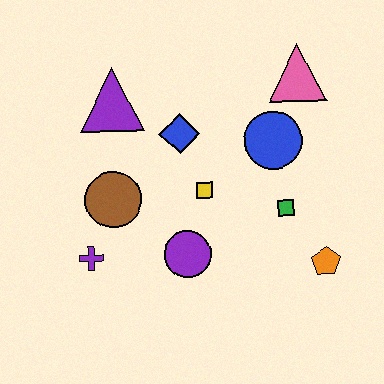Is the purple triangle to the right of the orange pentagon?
No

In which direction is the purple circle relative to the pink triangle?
The purple circle is below the pink triangle.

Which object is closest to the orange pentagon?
The green square is closest to the orange pentagon.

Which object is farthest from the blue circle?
The purple cross is farthest from the blue circle.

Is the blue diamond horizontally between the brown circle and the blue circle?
Yes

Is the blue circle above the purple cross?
Yes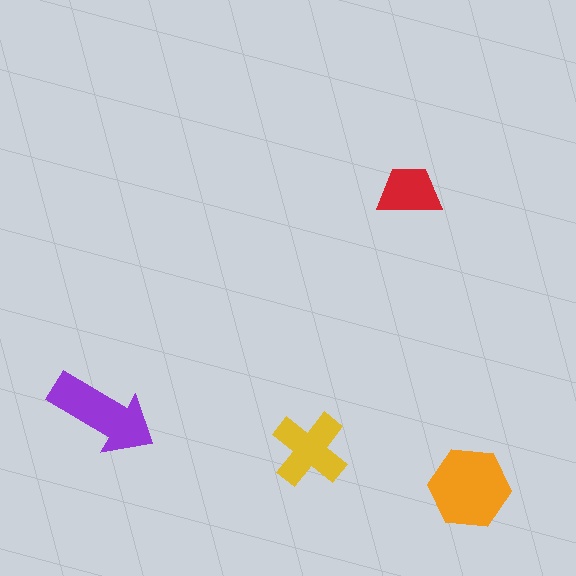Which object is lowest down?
The orange hexagon is bottommost.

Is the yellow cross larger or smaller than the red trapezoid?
Larger.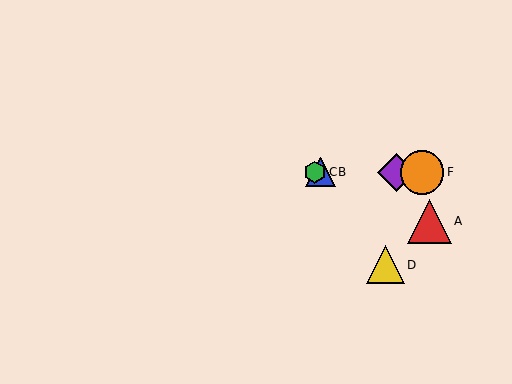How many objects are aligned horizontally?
4 objects (B, C, E, F) are aligned horizontally.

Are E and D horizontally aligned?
No, E is at y≈172 and D is at y≈265.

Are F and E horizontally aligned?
Yes, both are at y≈172.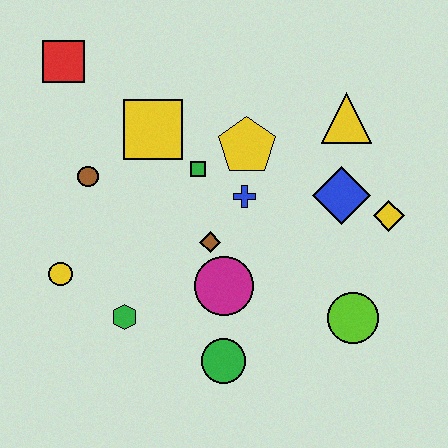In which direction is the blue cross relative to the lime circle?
The blue cross is above the lime circle.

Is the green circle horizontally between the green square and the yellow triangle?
Yes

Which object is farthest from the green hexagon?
The yellow triangle is farthest from the green hexagon.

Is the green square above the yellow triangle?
No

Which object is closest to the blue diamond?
The yellow diamond is closest to the blue diamond.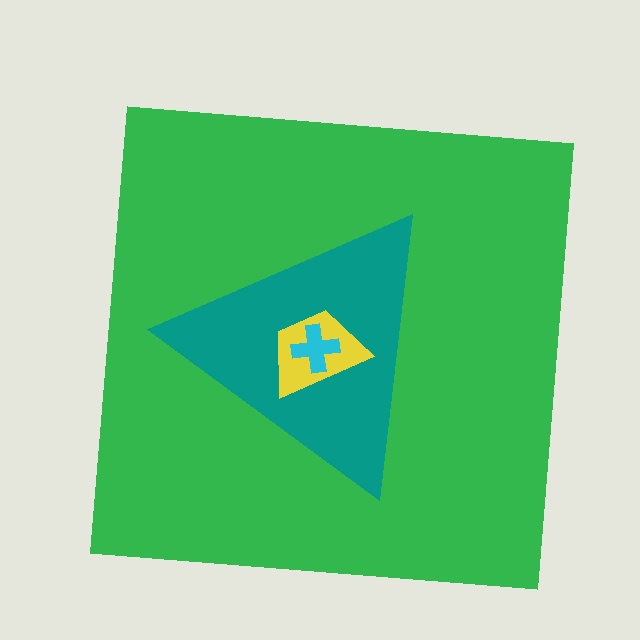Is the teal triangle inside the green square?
Yes.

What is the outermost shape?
The green square.